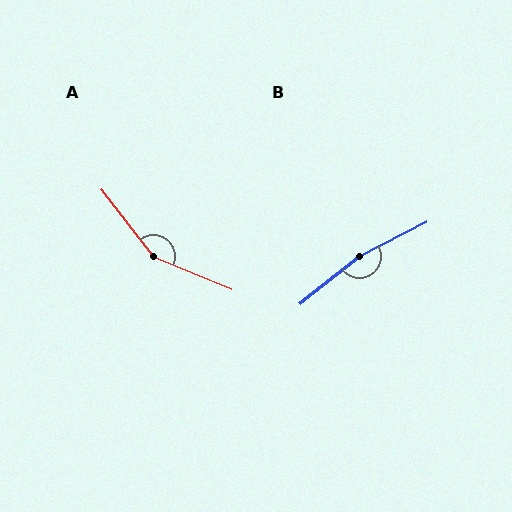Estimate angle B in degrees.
Approximately 169 degrees.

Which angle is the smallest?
A, at approximately 150 degrees.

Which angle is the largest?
B, at approximately 169 degrees.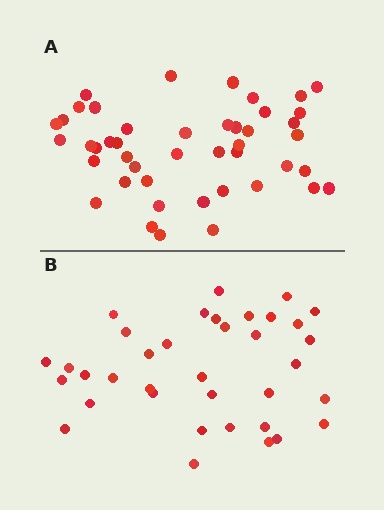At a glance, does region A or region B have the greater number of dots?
Region A (the top region) has more dots.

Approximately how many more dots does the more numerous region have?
Region A has roughly 8 or so more dots than region B.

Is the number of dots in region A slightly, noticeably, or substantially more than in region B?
Region A has noticeably more, but not dramatically so. The ratio is roughly 1.2 to 1.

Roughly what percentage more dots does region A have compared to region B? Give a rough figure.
About 25% more.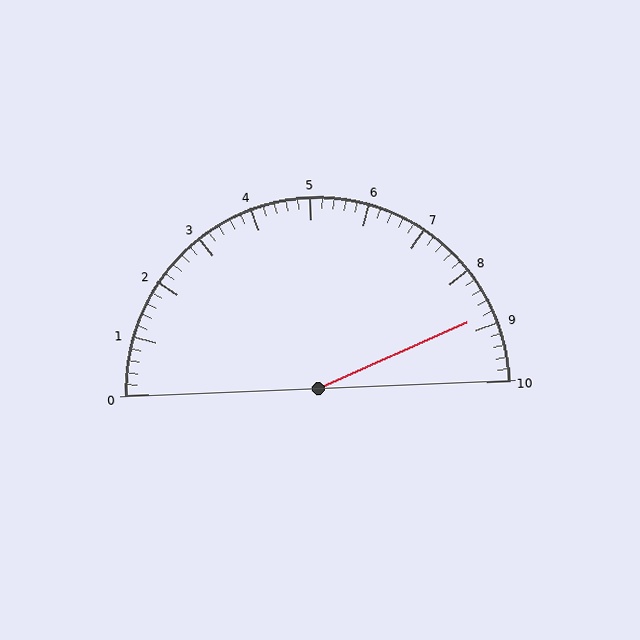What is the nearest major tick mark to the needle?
The nearest major tick mark is 9.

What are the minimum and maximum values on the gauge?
The gauge ranges from 0 to 10.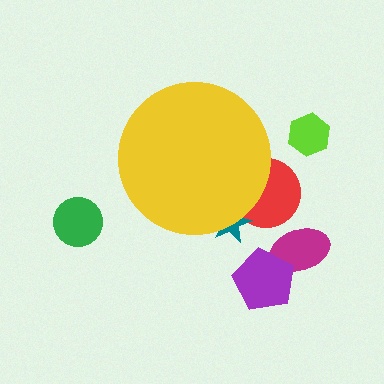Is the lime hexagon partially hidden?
No, the lime hexagon is fully visible.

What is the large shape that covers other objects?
A yellow circle.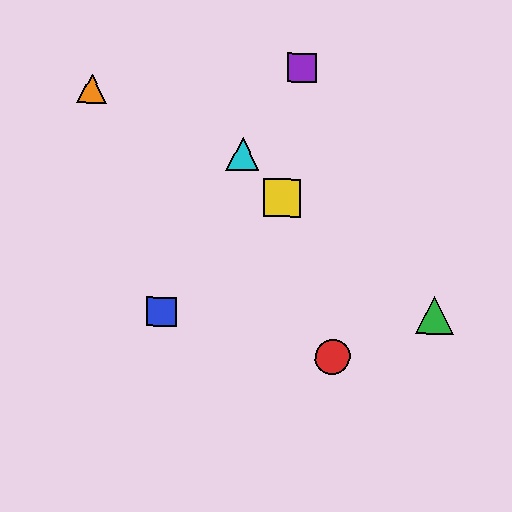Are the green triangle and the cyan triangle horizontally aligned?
No, the green triangle is at y≈315 and the cyan triangle is at y≈153.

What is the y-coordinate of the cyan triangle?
The cyan triangle is at y≈153.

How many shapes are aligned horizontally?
2 shapes (the blue square, the green triangle) are aligned horizontally.